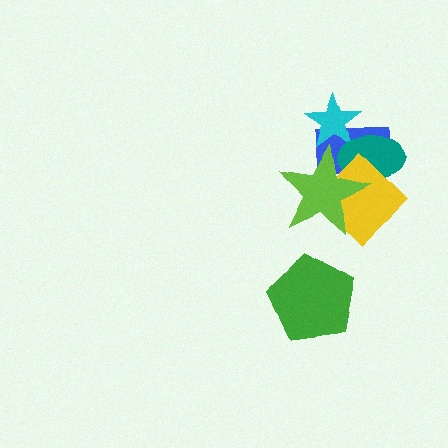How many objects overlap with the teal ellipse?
4 objects overlap with the teal ellipse.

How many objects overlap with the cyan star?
2 objects overlap with the cyan star.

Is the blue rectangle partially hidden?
Yes, it is partially covered by another shape.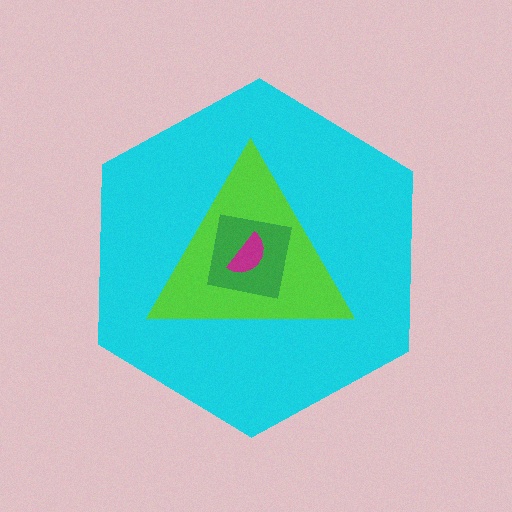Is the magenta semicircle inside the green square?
Yes.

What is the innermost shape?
The magenta semicircle.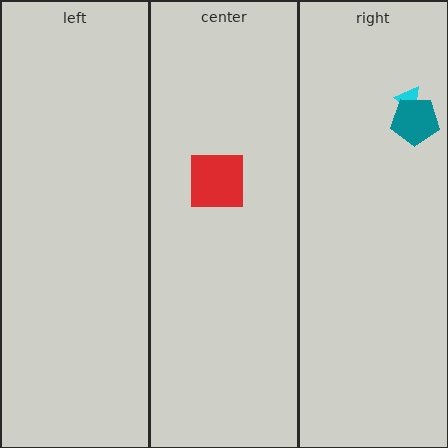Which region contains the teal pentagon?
The right region.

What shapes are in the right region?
The cyan triangle, the teal pentagon.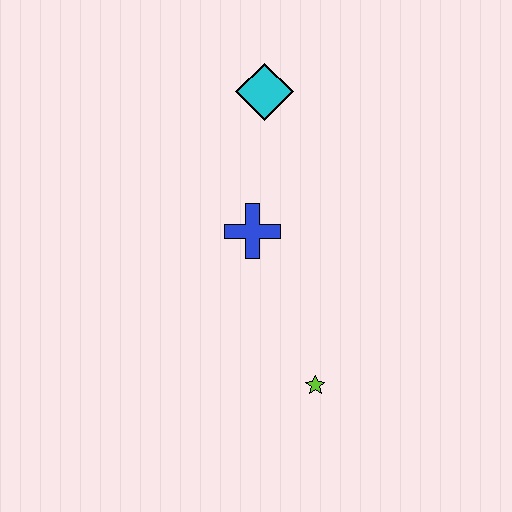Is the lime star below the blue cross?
Yes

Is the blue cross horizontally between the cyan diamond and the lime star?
No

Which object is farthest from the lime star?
The cyan diamond is farthest from the lime star.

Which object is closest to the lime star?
The blue cross is closest to the lime star.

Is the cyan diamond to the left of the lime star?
Yes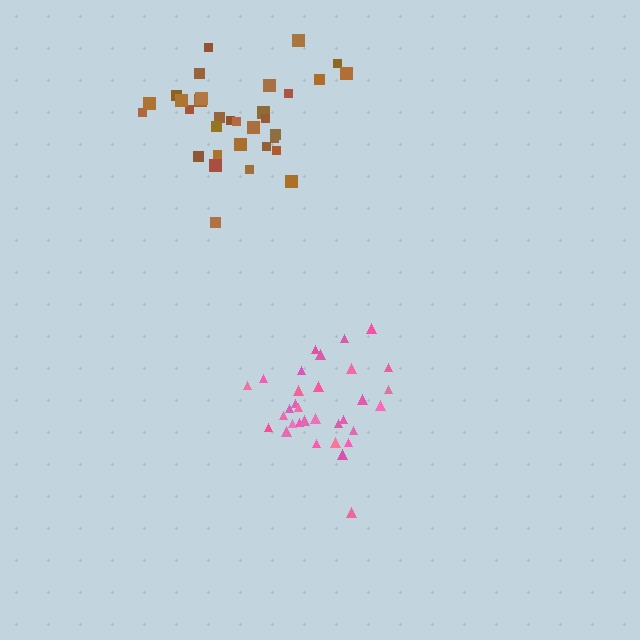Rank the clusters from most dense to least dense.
pink, brown.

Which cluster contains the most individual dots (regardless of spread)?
Brown (33).